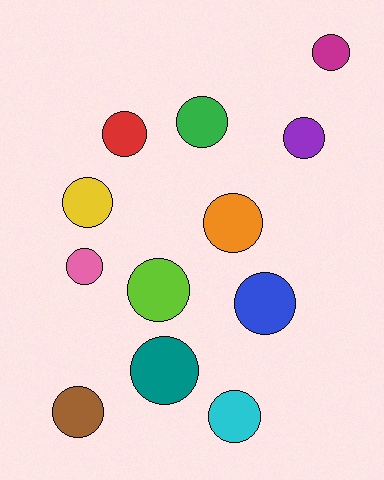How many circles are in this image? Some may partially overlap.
There are 12 circles.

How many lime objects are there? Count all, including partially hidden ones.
There is 1 lime object.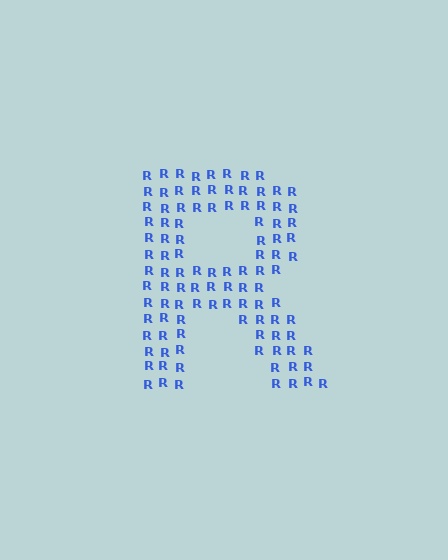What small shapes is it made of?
It is made of small letter R's.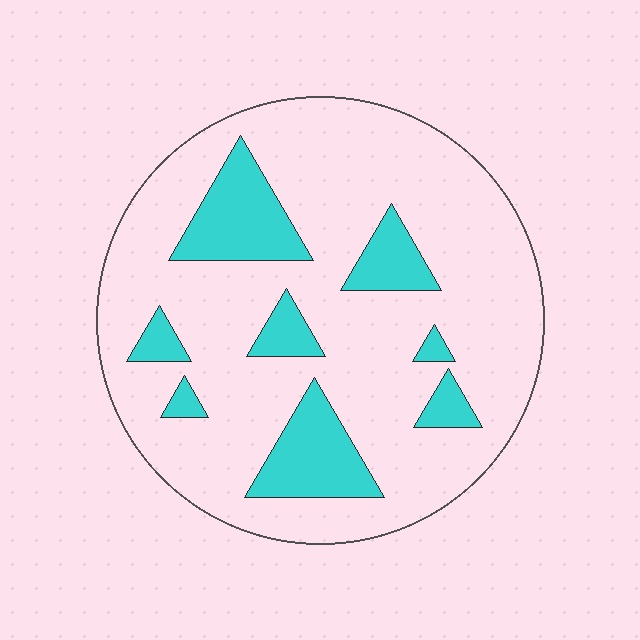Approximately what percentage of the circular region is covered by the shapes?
Approximately 20%.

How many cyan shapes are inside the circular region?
8.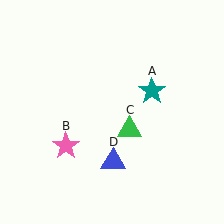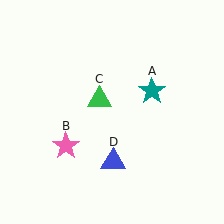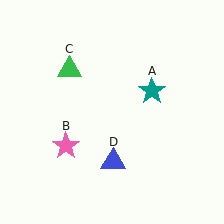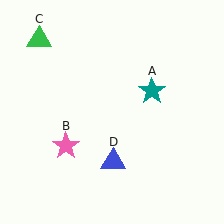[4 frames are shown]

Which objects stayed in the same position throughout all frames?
Teal star (object A) and pink star (object B) and blue triangle (object D) remained stationary.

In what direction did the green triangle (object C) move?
The green triangle (object C) moved up and to the left.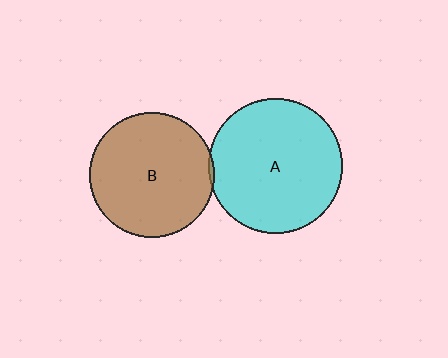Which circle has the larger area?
Circle A (cyan).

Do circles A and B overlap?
Yes.